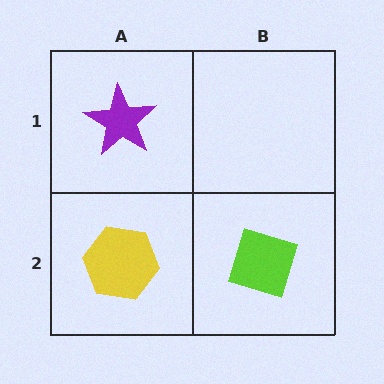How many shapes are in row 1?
1 shape.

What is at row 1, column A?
A purple star.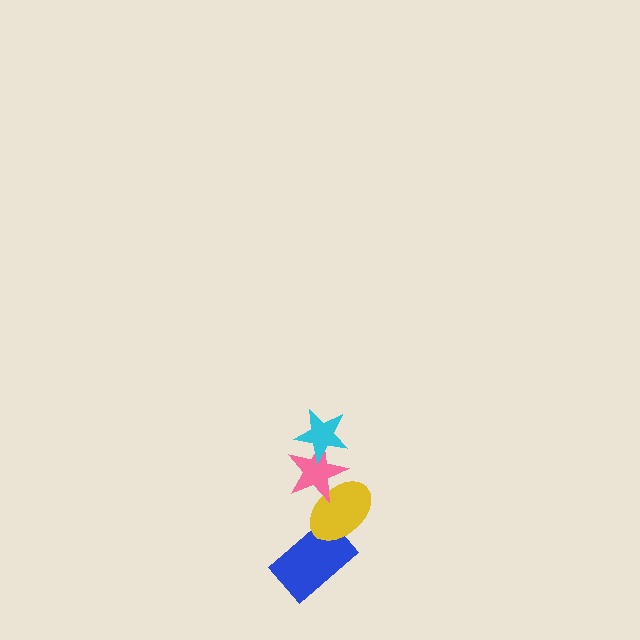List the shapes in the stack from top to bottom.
From top to bottom: the cyan star, the pink star, the yellow ellipse, the blue rectangle.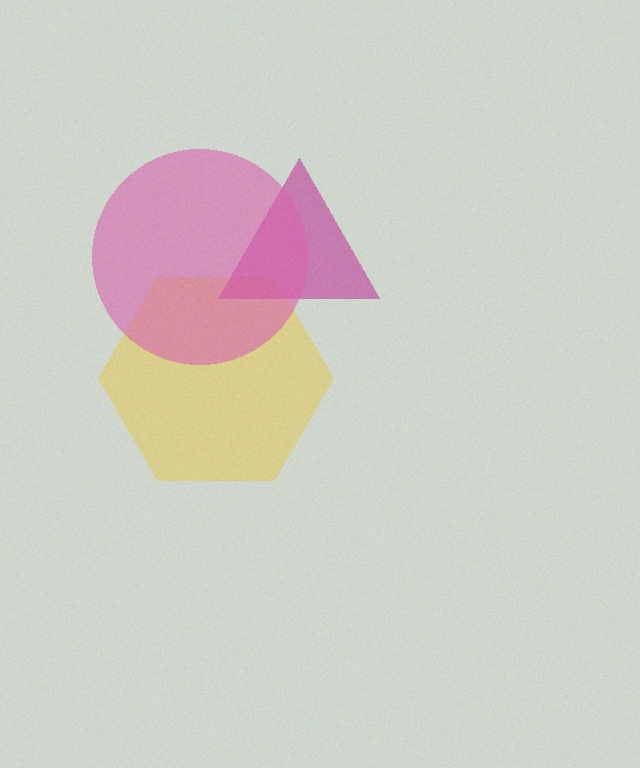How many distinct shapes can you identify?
There are 3 distinct shapes: a yellow hexagon, a magenta triangle, a pink circle.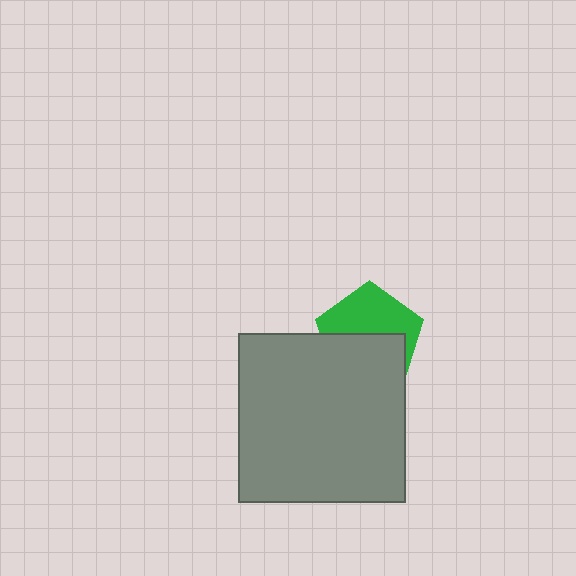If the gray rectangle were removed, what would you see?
You would see the complete green pentagon.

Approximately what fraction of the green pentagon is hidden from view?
Roughly 50% of the green pentagon is hidden behind the gray rectangle.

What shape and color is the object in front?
The object in front is a gray rectangle.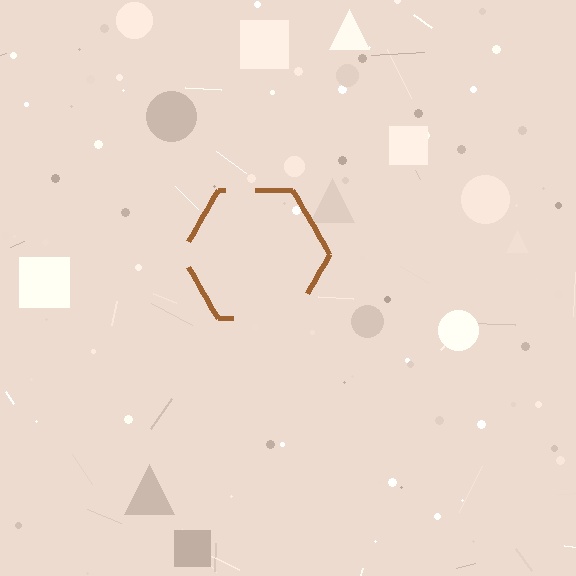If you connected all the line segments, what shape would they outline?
They would outline a hexagon.